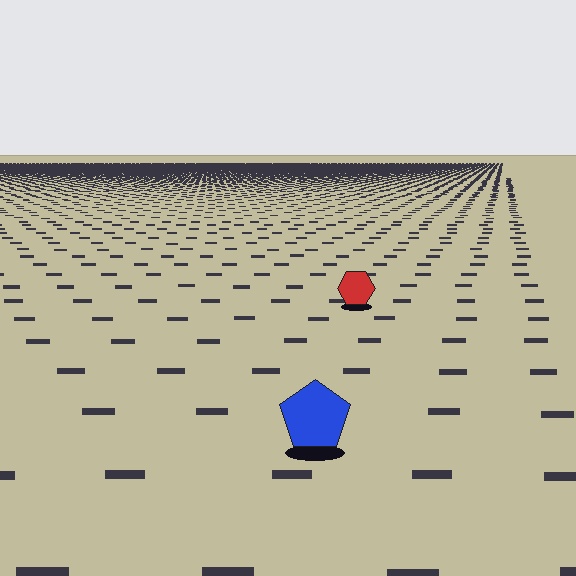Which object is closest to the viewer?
The blue pentagon is closest. The texture marks near it are larger and more spread out.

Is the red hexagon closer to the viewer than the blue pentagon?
No. The blue pentagon is closer — you can tell from the texture gradient: the ground texture is coarser near it.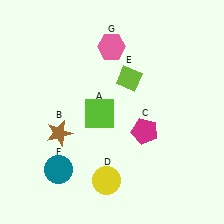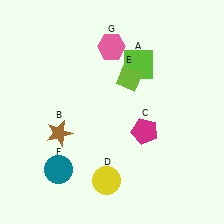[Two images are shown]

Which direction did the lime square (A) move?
The lime square (A) moved up.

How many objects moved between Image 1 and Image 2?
1 object moved between the two images.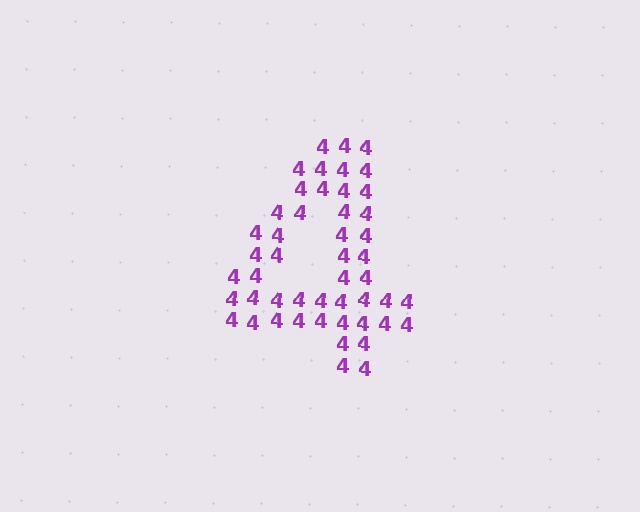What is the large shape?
The large shape is the digit 4.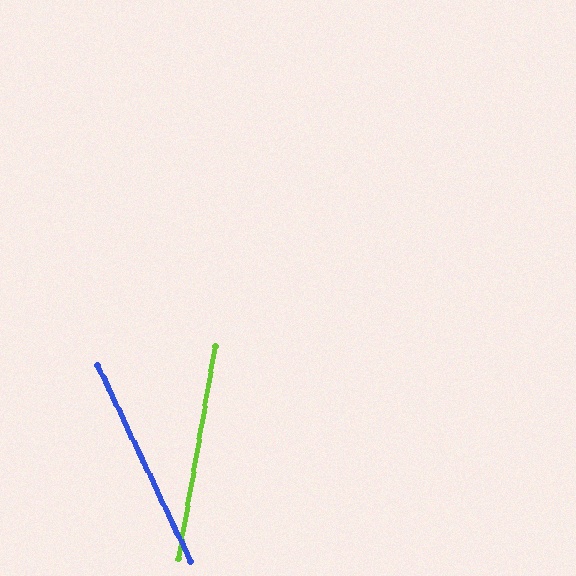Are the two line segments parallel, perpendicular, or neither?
Neither parallel nor perpendicular — they differ by about 35°.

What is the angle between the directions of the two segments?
Approximately 35 degrees.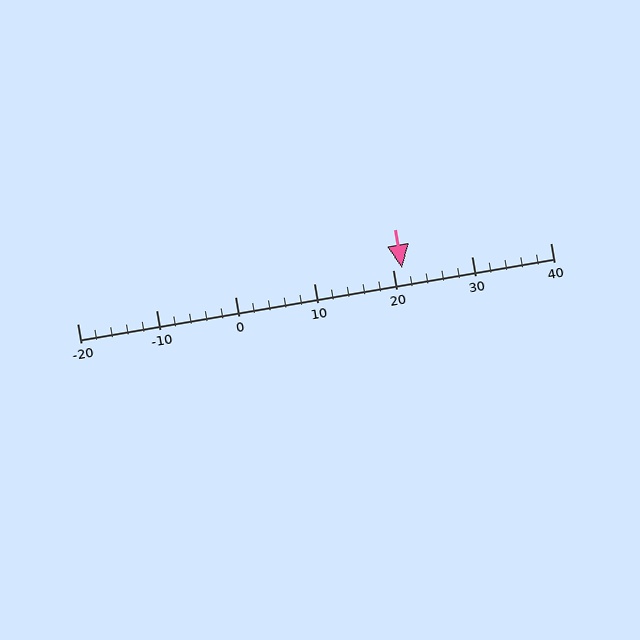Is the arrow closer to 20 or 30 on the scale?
The arrow is closer to 20.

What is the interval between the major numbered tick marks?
The major tick marks are spaced 10 units apart.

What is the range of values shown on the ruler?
The ruler shows values from -20 to 40.